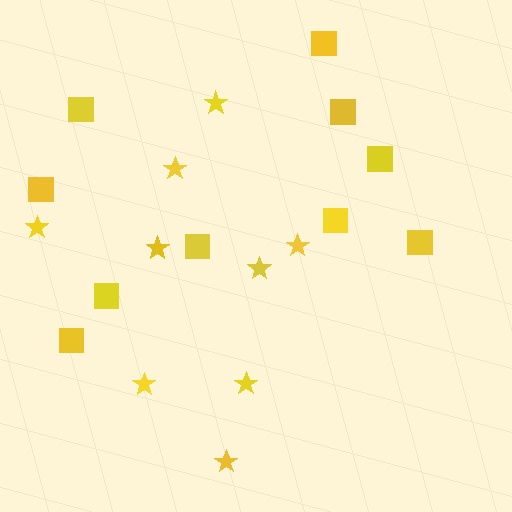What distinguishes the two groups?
There are 2 groups: one group of stars (9) and one group of squares (10).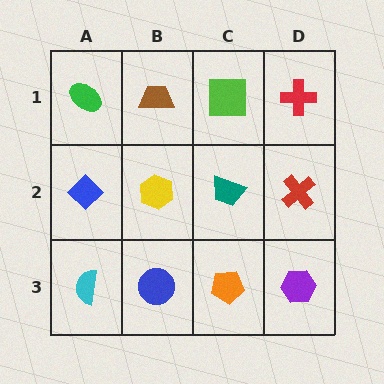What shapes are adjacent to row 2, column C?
A lime square (row 1, column C), an orange pentagon (row 3, column C), a yellow hexagon (row 2, column B), a red cross (row 2, column D).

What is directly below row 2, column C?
An orange pentagon.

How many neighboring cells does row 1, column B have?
3.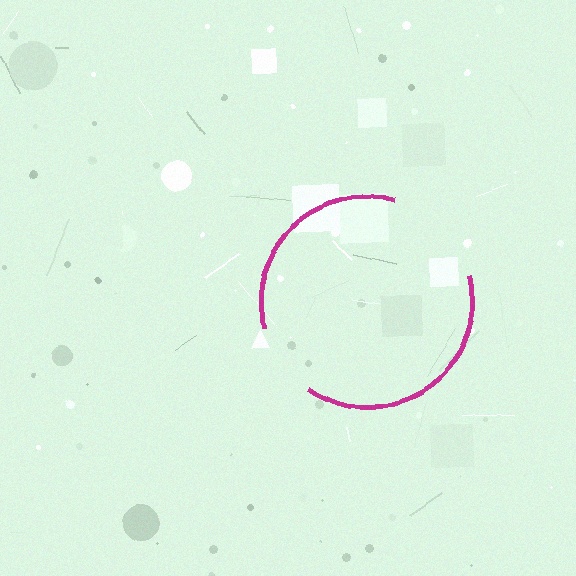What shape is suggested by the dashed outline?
The dashed outline suggests a circle.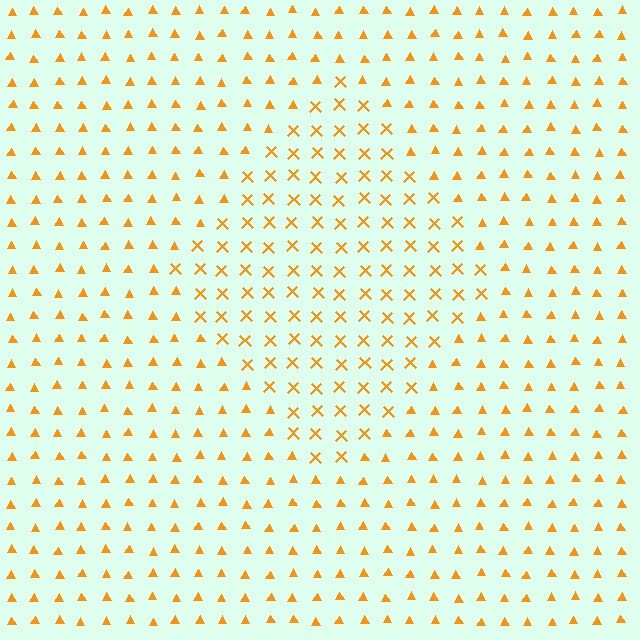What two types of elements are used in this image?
The image uses X marks inside the diamond region and triangles outside it.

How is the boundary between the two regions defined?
The boundary is defined by a change in element shape: X marks inside vs. triangles outside. All elements share the same color and spacing.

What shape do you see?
I see a diamond.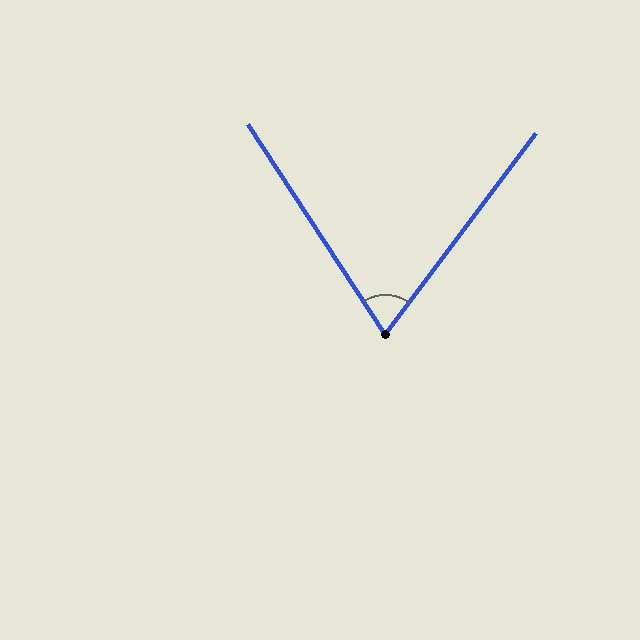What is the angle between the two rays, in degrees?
Approximately 70 degrees.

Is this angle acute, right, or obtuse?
It is acute.